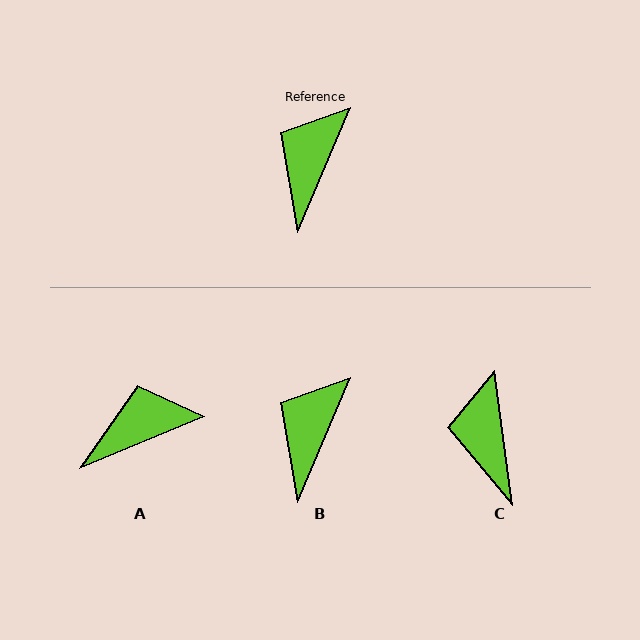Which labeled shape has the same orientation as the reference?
B.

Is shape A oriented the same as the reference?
No, it is off by about 44 degrees.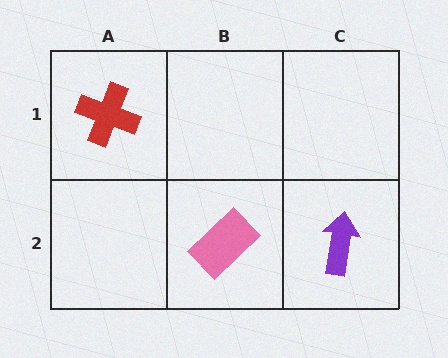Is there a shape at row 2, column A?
No, that cell is empty.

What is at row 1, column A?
A red cross.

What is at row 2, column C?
A purple arrow.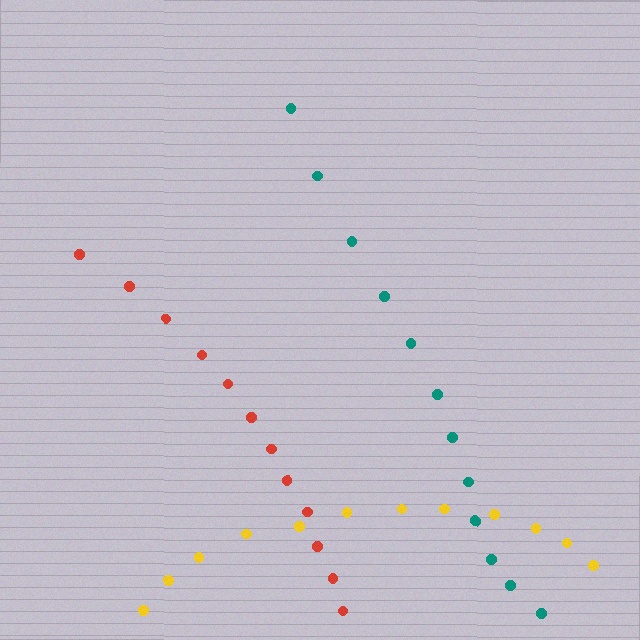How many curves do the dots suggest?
There are 3 distinct paths.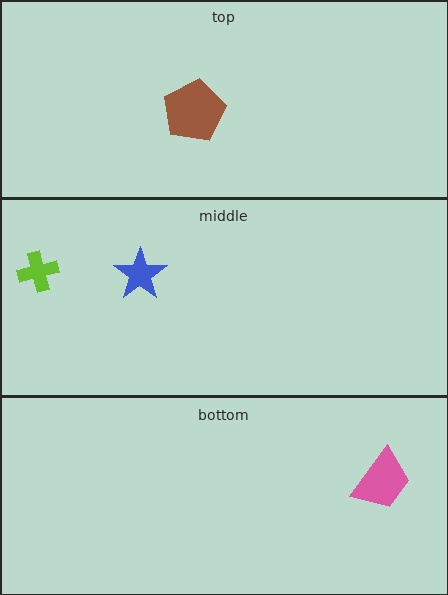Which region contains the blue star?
The middle region.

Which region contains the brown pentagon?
The top region.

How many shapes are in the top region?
1.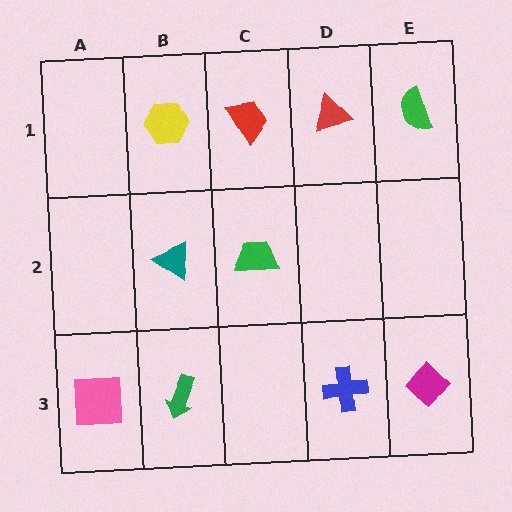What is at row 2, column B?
A teal triangle.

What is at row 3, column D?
A blue cross.